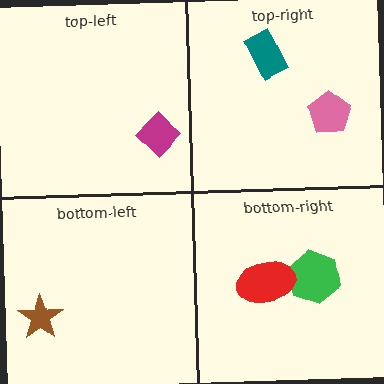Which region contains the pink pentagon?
The top-right region.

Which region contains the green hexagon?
The bottom-right region.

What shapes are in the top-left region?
The magenta diamond.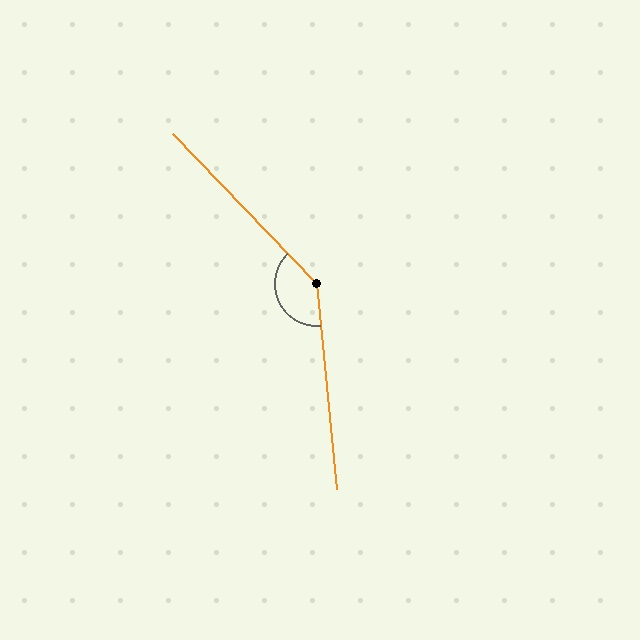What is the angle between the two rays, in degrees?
Approximately 142 degrees.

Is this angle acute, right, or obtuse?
It is obtuse.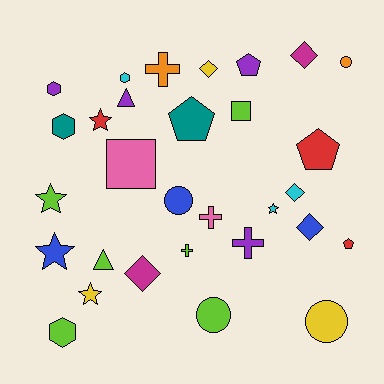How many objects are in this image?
There are 30 objects.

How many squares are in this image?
There are 2 squares.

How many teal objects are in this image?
There are 2 teal objects.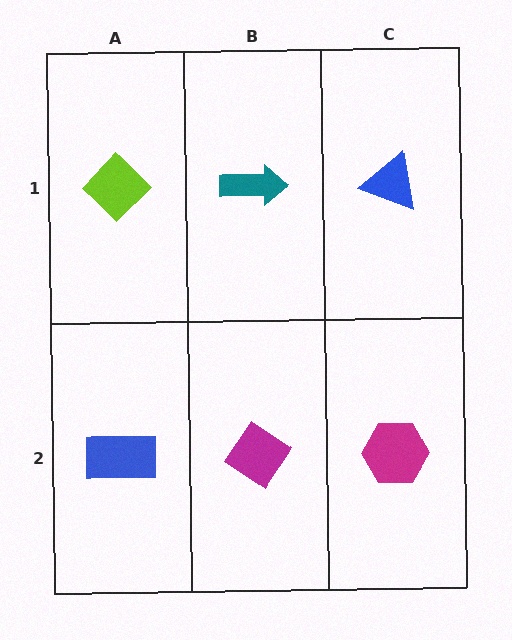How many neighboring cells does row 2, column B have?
3.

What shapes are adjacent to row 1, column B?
A magenta diamond (row 2, column B), a lime diamond (row 1, column A), a blue triangle (row 1, column C).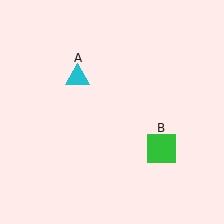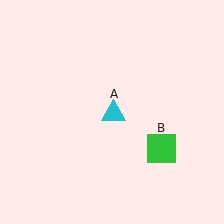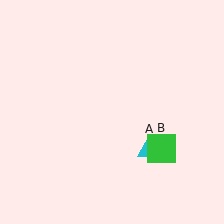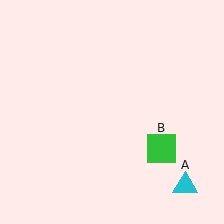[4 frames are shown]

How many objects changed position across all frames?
1 object changed position: cyan triangle (object A).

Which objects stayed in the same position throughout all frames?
Green square (object B) remained stationary.